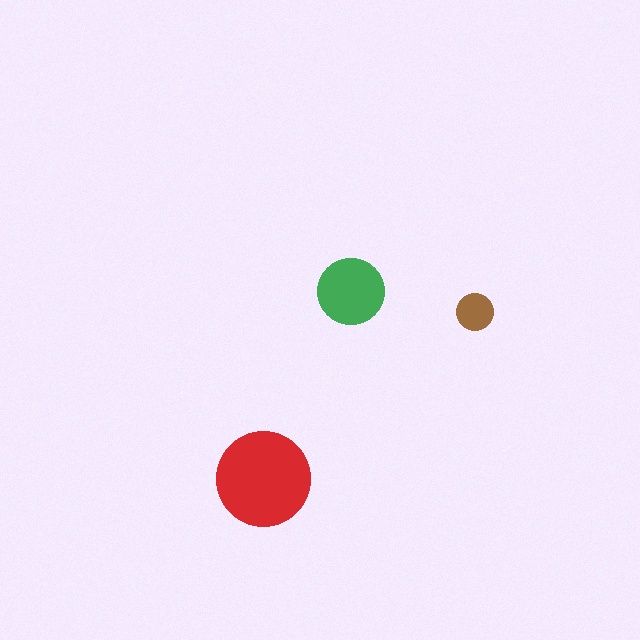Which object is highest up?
The green circle is topmost.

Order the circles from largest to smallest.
the red one, the green one, the brown one.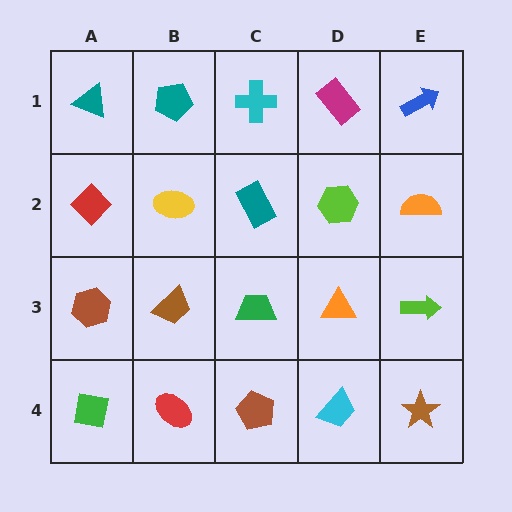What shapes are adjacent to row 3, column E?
An orange semicircle (row 2, column E), a brown star (row 4, column E), an orange triangle (row 3, column D).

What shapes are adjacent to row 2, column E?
A blue arrow (row 1, column E), a lime arrow (row 3, column E), a lime hexagon (row 2, column D).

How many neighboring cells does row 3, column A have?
3.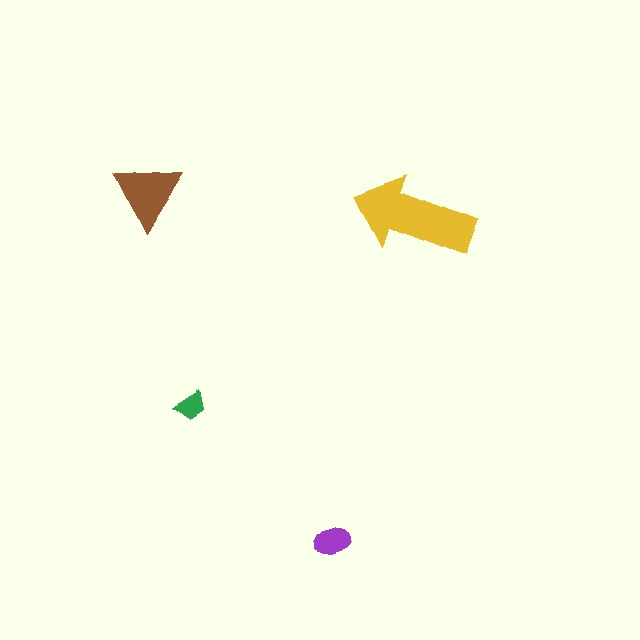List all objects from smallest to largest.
The green trapezoid, the purple ellipse, the brown triangle, the yellow arrow.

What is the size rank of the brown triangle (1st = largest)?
2nd.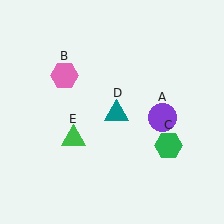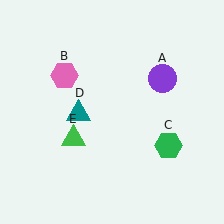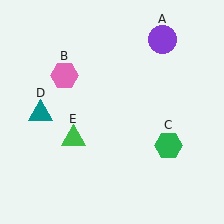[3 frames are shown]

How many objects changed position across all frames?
2 objects changed position: purple circle (object A), teal triangle (object D).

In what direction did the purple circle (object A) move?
The purple circle (object A) moved up.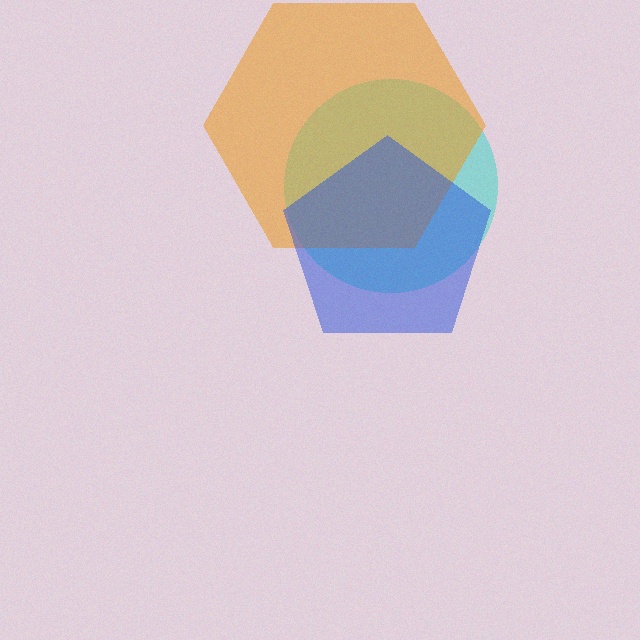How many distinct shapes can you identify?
There are 3 distinct shapes: a cyan circle, an orange hexagon, a blue pentagon.